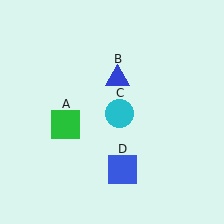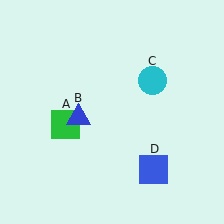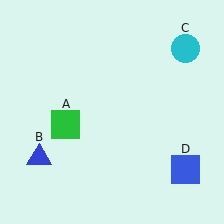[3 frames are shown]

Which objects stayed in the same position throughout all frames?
Green square (object A) remained stationary.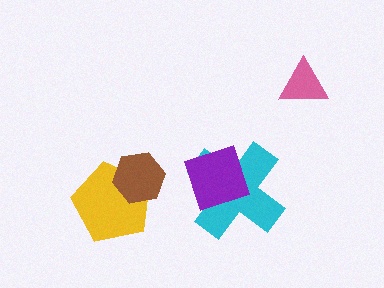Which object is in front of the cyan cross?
The purple diamond is in front of the cyan cross.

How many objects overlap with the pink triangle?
0 objects overlap with the pink triangle.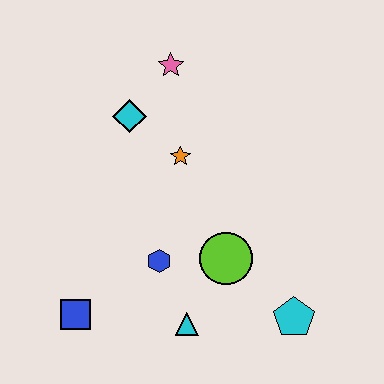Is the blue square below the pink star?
Yes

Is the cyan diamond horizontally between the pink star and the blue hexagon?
No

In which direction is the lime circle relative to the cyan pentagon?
The lime circle is to the left of the cyan pentagon.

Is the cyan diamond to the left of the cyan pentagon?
Yes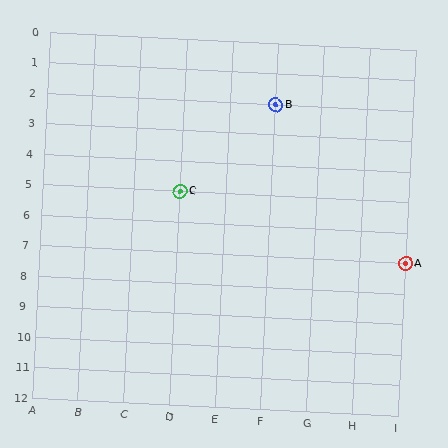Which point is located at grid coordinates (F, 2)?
Point B is at (F, 2).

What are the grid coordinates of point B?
Point B is at grid coordinates (F, 2).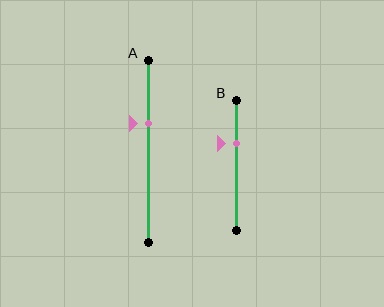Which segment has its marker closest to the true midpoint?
Segment A has its marker closest to the true midpoint.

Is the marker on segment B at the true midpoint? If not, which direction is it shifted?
No, the marker on segment B is shifted upward by about 16% of the segment length.